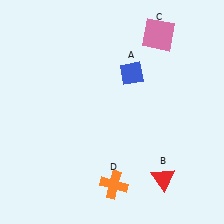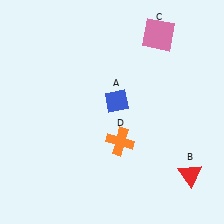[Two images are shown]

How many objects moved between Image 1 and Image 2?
3 objects moved between the two images.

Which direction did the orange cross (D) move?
The orange cross (D) moved up.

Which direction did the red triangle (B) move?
The red triangle (B) moved right.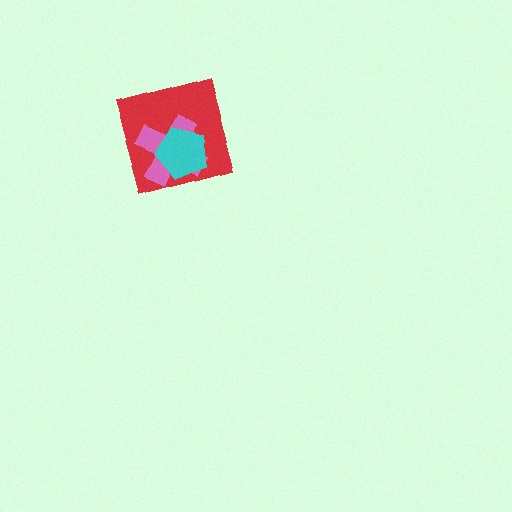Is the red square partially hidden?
Yes, it is partially covered by another shape.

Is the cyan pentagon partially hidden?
No, no other shape covers it.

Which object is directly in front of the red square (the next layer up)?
The pink cross is directly in front of the red square.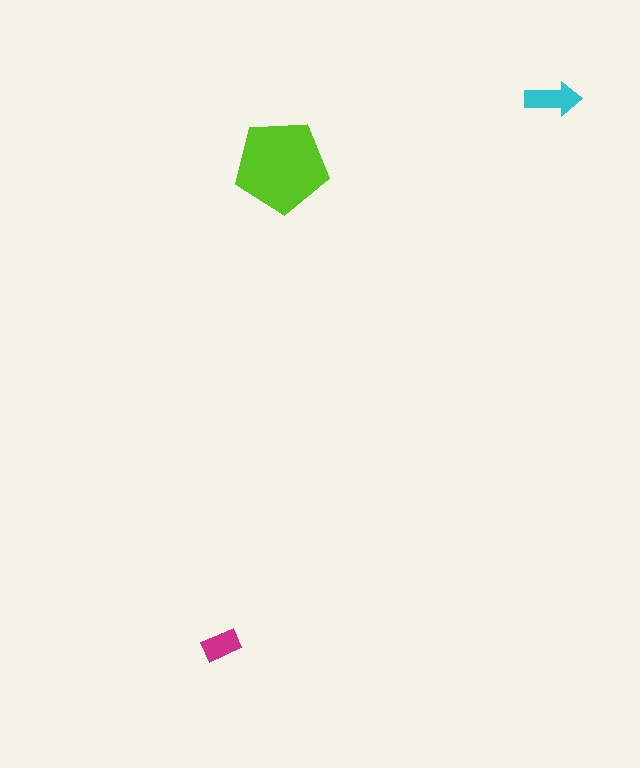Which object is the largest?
The lime pentagon.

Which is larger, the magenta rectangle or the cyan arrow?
The cyan arrow.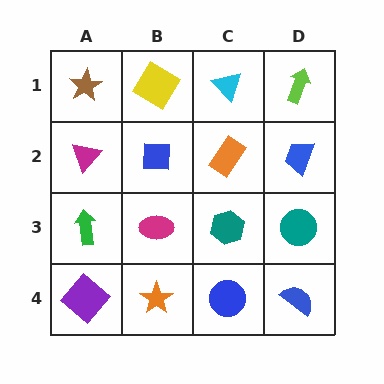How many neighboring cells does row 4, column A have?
2.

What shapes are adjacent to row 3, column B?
A blue square (row 2, column B), an orange star (row 4, column B), a green arrow (row 3, column A), a teal hexagon (row 3, column C).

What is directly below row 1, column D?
A blue trapezoid.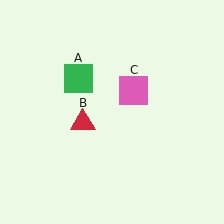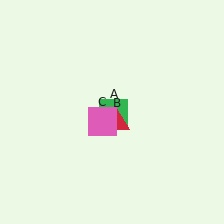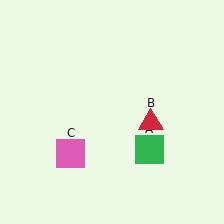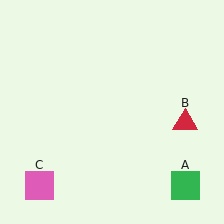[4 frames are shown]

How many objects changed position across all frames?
3 objects changed position: green square (object A), red triangle (object B), pink square (object C).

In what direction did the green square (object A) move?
The green square (object A) moved down and to the right.